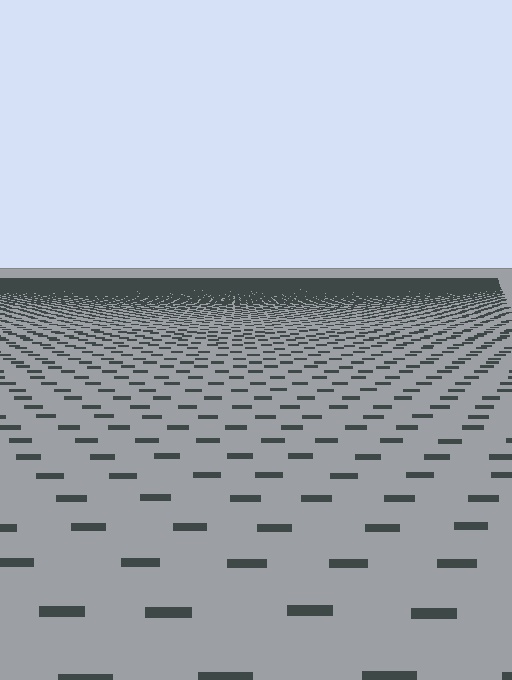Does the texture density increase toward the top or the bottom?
Density increases toward the top.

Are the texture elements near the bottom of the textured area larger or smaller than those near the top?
Larger. Near the bottom, elements are closer to the viewer and appear at a bigger on-screen size.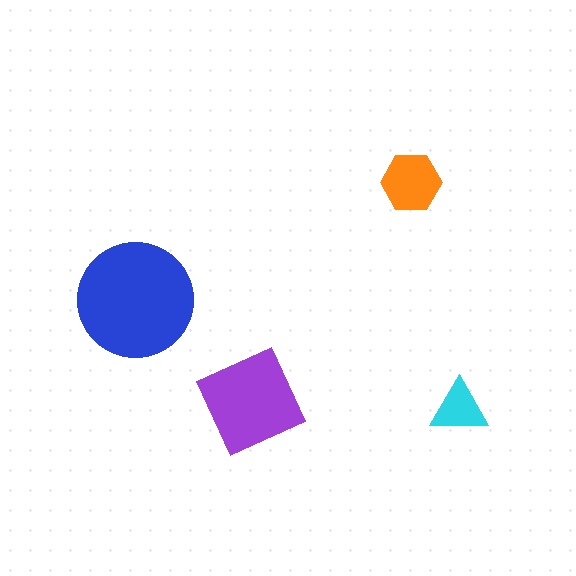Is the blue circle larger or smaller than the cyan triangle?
Larger.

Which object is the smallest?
The cyan triangle.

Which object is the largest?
The blue circle.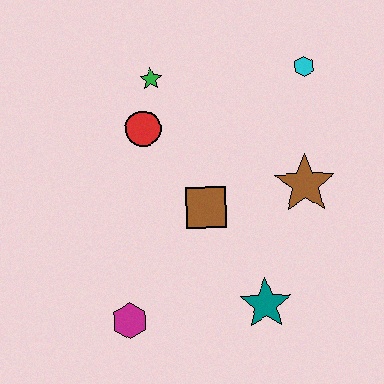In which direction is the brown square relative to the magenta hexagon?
The brown square is above the magenta hexagon.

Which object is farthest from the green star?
The teal star is farthest from the green star.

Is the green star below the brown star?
No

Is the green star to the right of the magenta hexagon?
Yes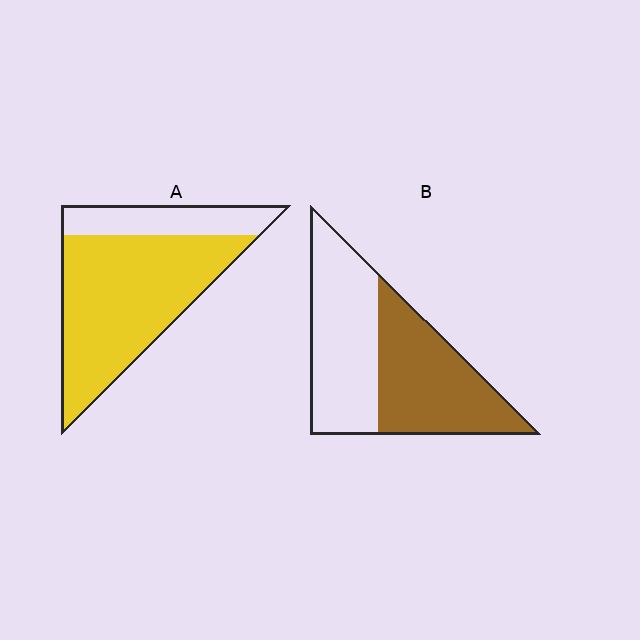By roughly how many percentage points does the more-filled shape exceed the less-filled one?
By roughly 25 percentage points (A over B).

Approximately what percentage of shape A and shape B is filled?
A is approximately 75% and B is approximately 50%.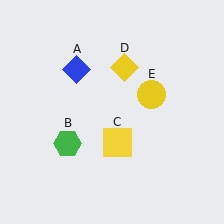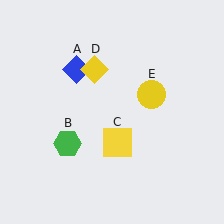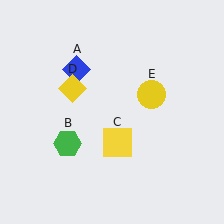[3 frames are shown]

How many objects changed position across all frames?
1 object changed position: yellow diamond (object D).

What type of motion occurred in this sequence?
The yellow diamond (object D) rotated counterclockwise around the center of the scene.